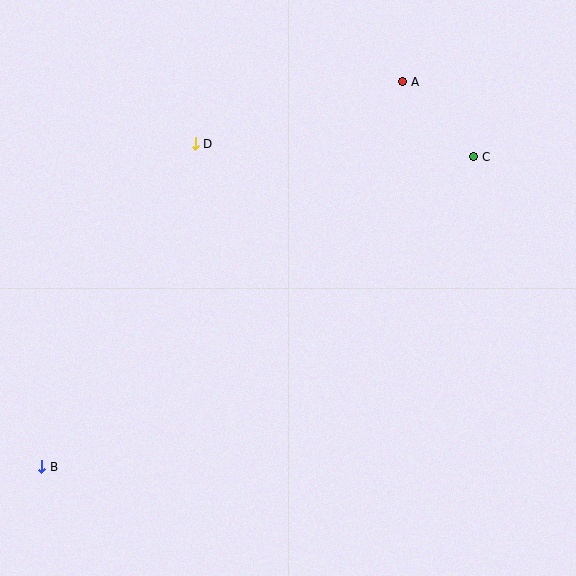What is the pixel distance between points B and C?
The distance between B and C is 532 pixels.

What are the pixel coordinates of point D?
Point D is at (195, 144).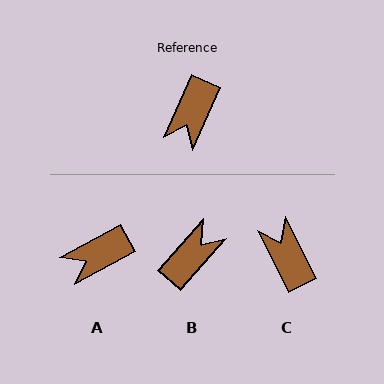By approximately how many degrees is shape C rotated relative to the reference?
Approximately 129 degrees clockwise.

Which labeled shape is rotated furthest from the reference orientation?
B, about 162 degrees away.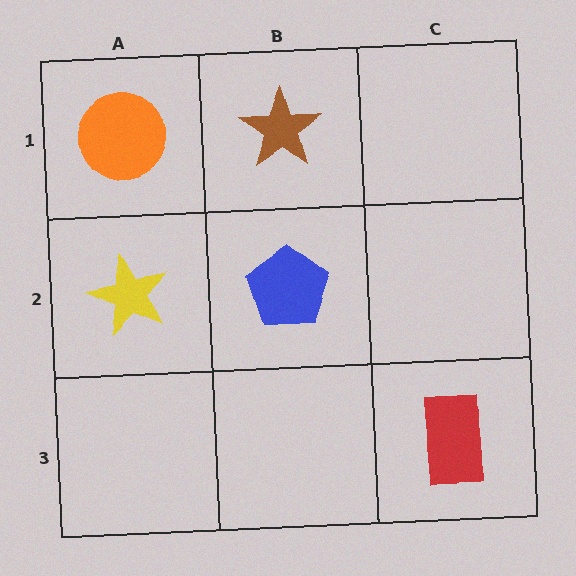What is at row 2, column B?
A blue pentagon.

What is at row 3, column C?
A red rectangle.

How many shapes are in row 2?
2 shapes.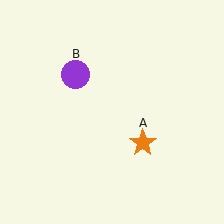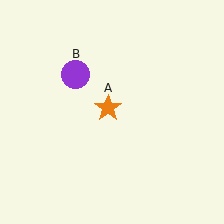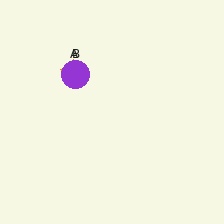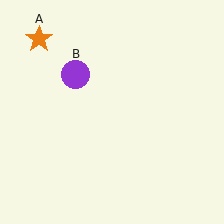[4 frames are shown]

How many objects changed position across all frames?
1 object changed position: orange star (object A).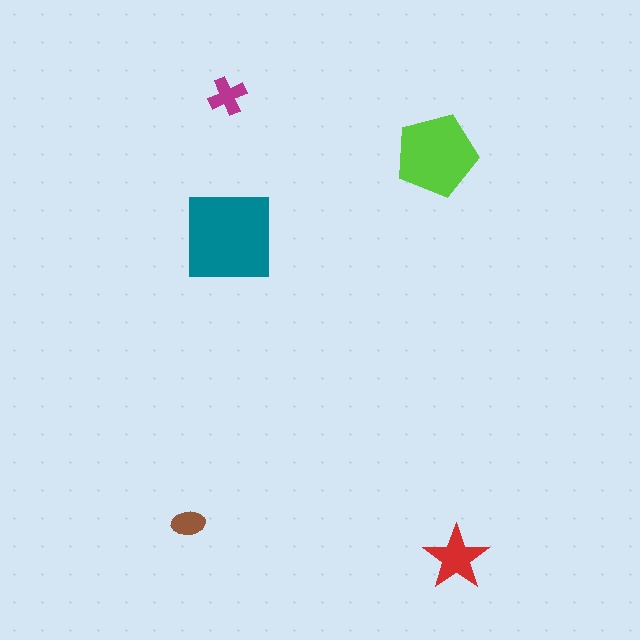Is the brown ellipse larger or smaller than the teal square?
Smaller.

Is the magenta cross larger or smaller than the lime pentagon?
Smaller.